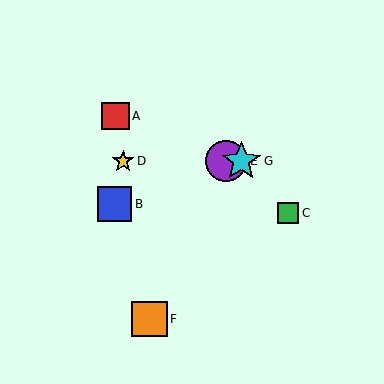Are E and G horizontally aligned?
Yes, both are at y≈161.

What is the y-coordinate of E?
Object E is at y≈161.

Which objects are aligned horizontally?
Objects D, E, G are aligned horizontally.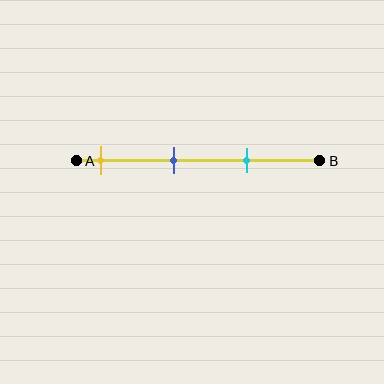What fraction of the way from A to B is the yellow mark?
The yellow mark is approximately 10% (0.1) of the way from A to B.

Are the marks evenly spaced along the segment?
Yes, the marks are approximately evenly spaced.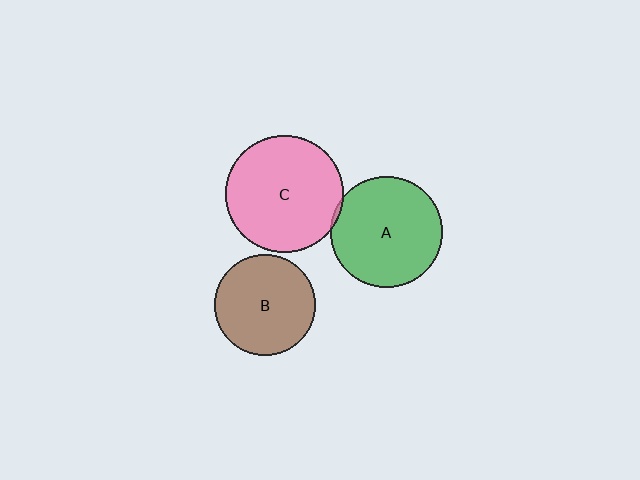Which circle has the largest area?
Circle C (pink).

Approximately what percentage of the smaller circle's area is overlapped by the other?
Approximately 5%.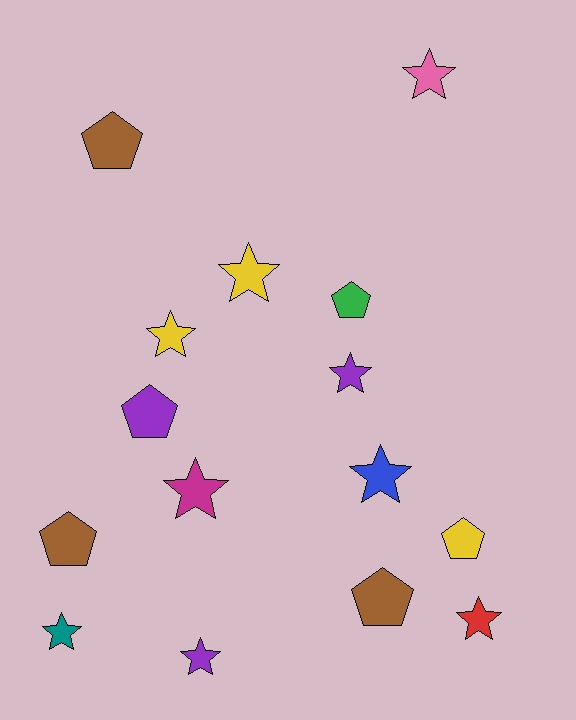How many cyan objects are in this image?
There are no cyan objects.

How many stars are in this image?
There are 9 stars.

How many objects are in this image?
There are 15 objects.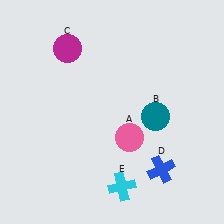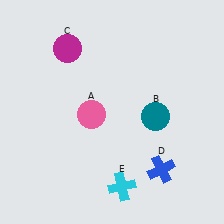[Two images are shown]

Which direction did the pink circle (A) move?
The pink circle (A) moved left.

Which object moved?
The pink circle (A) moved left.